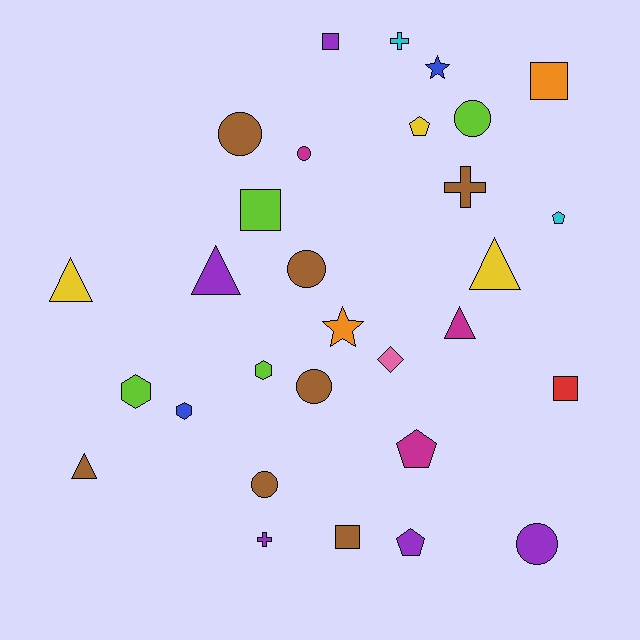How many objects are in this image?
There are 30 objects.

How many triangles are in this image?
There are 5 triangles.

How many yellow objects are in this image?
There are 3 yellow objects.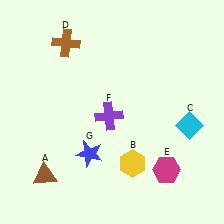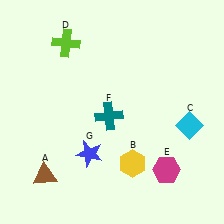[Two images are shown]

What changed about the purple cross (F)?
In Image 1, F is purple. In Image 2, it changed to teal.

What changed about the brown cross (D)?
In Image 1, D is brown. In Image 2, it changed to lime.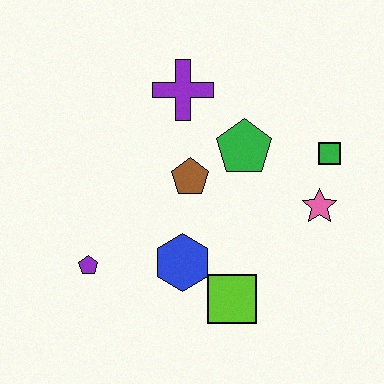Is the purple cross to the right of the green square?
No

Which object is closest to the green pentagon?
The brown pentagon is closest to the green pentagon.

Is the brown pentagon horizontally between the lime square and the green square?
No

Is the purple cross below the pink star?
No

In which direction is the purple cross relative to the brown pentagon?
The purple cross is above the brown pentagon.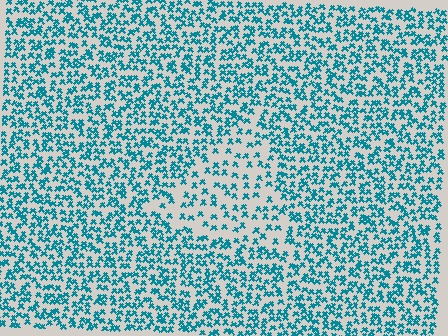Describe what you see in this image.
The image contains small teal elements arranged at two different densities. A triangle-shaped region is visible where the elements are less densely packed than the surrounding area.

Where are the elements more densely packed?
The elements are more densely packed outside the triangle boundary.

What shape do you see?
I see a triangle.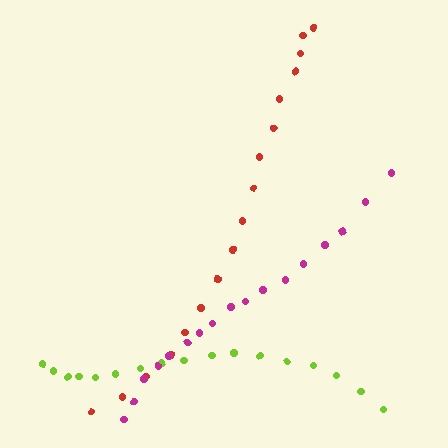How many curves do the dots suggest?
There are 3 distinct paths.